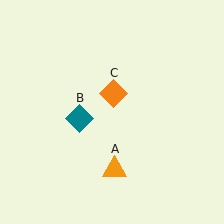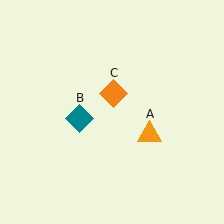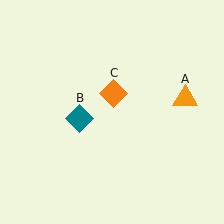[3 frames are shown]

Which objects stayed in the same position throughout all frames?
Teal diamond (object B) and orange diamond (object C) remained stationary.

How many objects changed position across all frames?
1 object changed position: orange triangle (object A).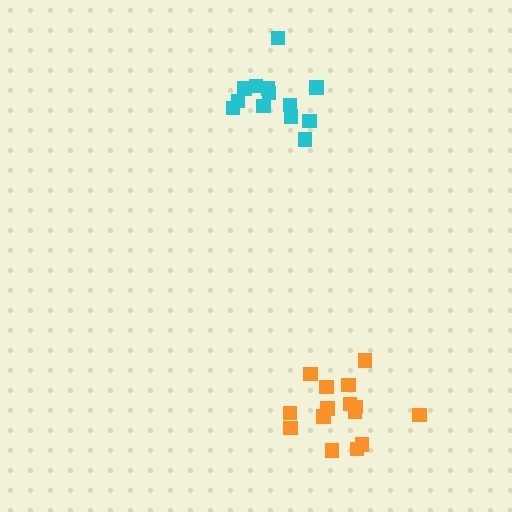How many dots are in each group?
Group 1: 13 dots, Group 2: 15 dots (28 total).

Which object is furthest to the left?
The cyan cluster is leftmost.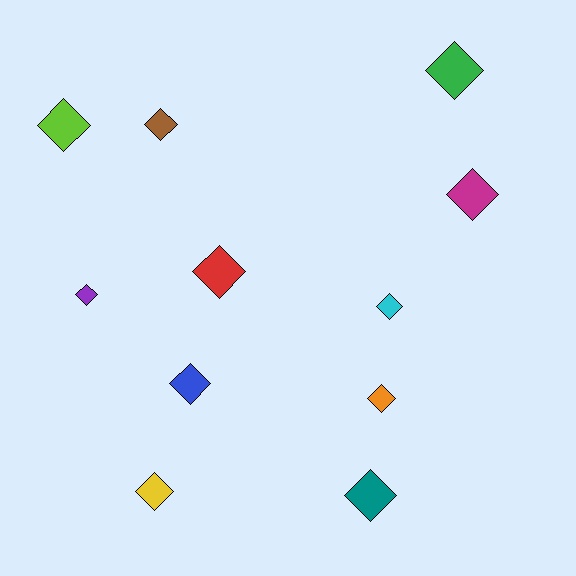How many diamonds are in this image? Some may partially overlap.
There are 11 diamonds.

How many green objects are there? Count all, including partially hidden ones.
There is 1 green object.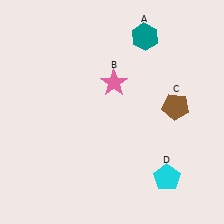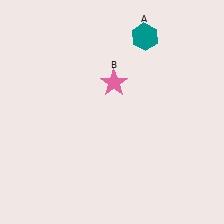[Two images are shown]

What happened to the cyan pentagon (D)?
The cyan pentagon (D) was removed in Image 2. It was in the bottom-right area of Image 1.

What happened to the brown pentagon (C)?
The brown pentagon (C) was removed in Image 2. It was in the top-right area of Image 1.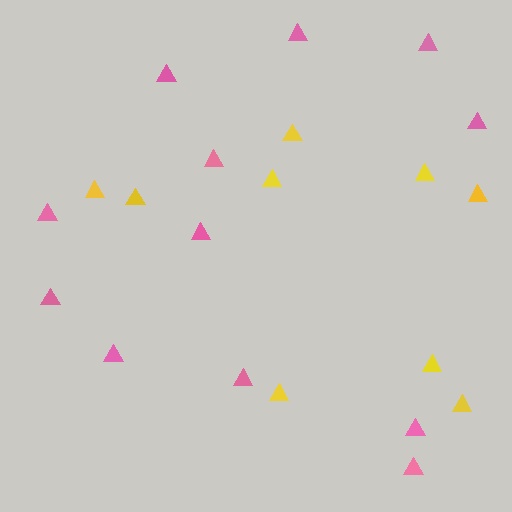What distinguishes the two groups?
There are 2 groups: one group of yellow triangles (9) and one group of pink triangles (12).